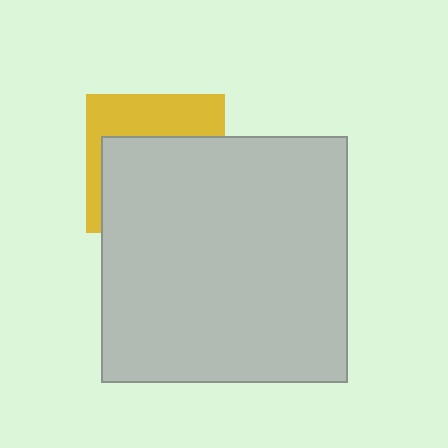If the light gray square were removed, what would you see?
You would see the complete yellow square.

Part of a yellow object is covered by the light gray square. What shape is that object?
It is a square.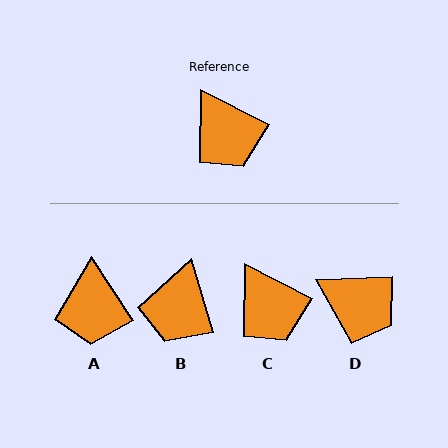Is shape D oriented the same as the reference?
No, it is off by about 30 degrees.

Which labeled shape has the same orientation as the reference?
C.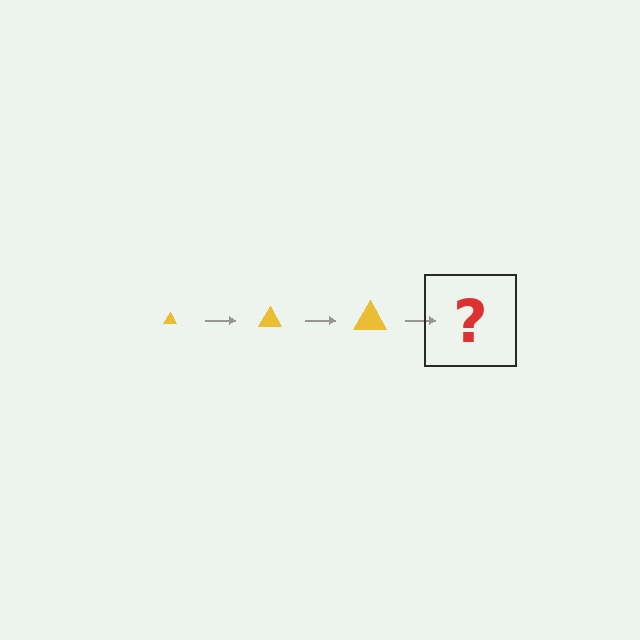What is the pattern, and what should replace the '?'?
The pattern is that the triangle gets progressively larger each step. The '?' should be a yellow triangle, larger than the previous one.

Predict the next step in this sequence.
The next step is a yellow triangle, larger than the previous one.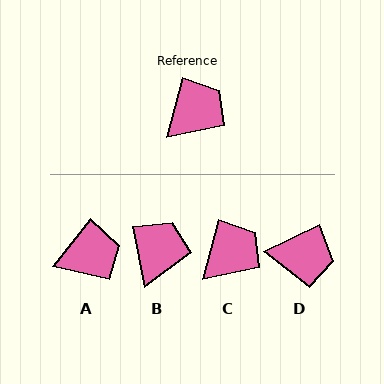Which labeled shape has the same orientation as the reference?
C.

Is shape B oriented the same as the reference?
No, it is off by about 26 degrees.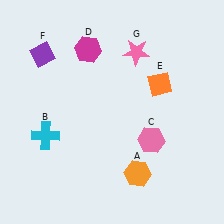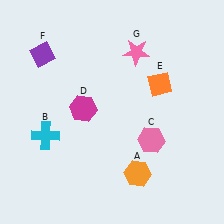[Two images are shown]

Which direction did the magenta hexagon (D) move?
The magenta hexagon (D) moved down.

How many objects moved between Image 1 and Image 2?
1 object moved between the two images.